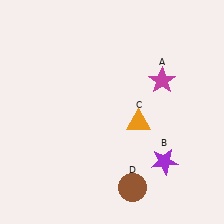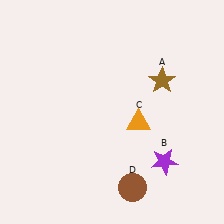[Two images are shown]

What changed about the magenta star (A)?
In Image 1, A is magenta. In Image 2, it changed to brown.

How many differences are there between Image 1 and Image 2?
There is 1 difference between the two images.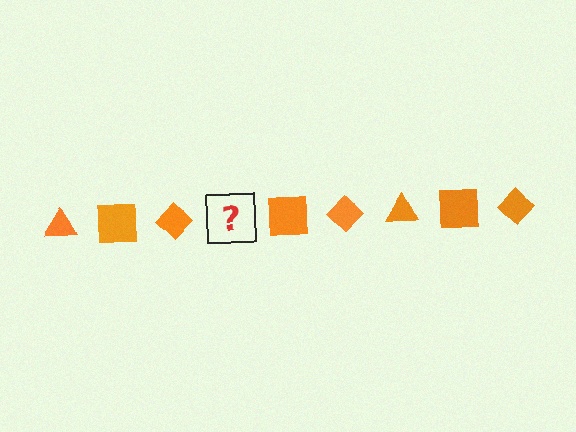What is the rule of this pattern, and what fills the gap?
The rule is that the pattern cycles through triangle, square, diamond shapes in orange. The gap should be filled with an orange triangle.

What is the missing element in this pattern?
The missing element is an orange triangle.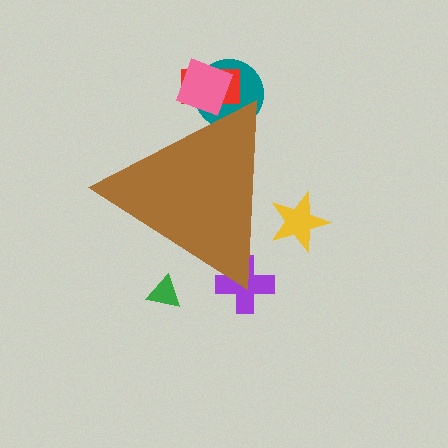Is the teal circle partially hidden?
Yes, the teal circle is partially hidden behind the brown triangle.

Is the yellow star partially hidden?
Yes, the yellow star is partially hidden behind the brown triangle.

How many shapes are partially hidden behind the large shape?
6 shapes are partially hidden.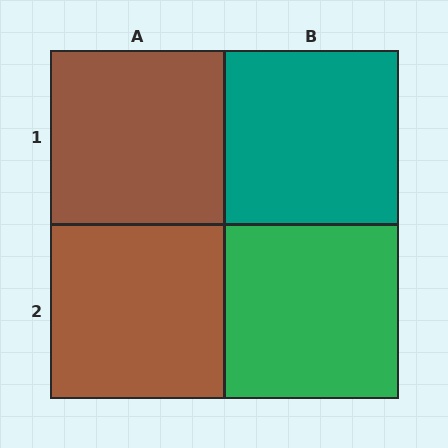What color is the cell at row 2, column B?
Green.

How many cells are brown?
2 cells are brown.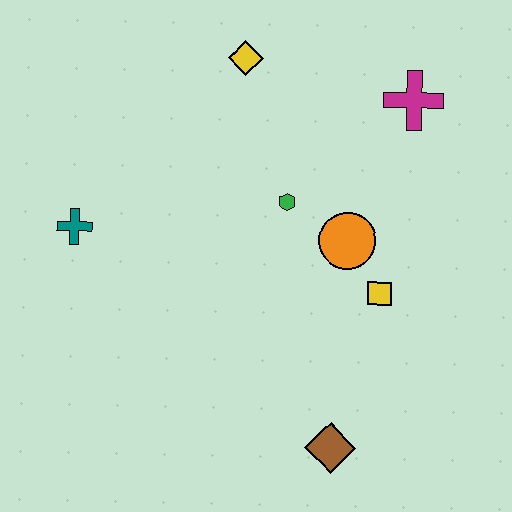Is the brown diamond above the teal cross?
No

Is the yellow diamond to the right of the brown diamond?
No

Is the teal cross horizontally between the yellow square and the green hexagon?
No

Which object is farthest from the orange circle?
The teal cross is farthest from the orange circle.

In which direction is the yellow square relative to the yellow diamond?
The yellow square is below the yellow diamond.